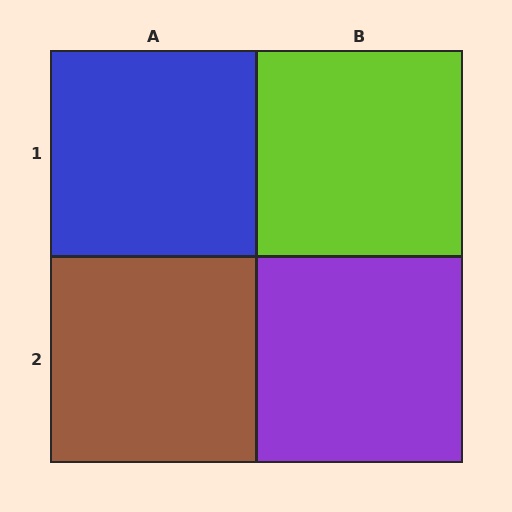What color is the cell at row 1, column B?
Lime.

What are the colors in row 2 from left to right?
Brown, purple.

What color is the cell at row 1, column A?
Blue.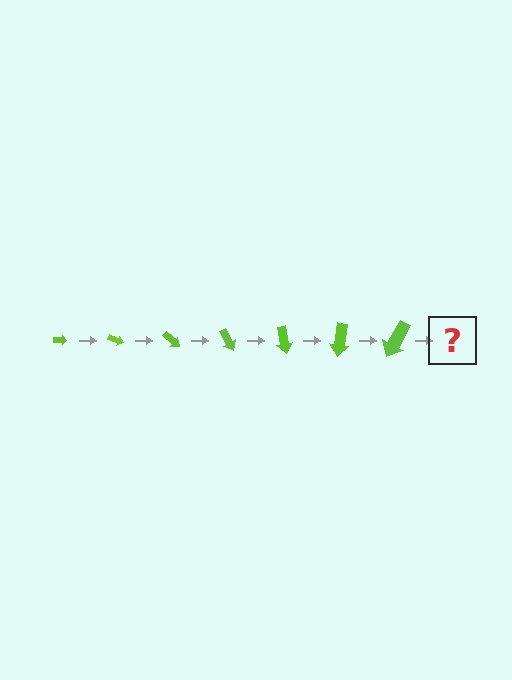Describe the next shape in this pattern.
It should be an arrow, larger than the previous one and rotated 140 degrees from the start.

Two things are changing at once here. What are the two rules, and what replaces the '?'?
The two rules are that the arrow grows larger each step and it rotates 20 degrees each step. The '?' should be an arrow, larger than the previous one and rotated 140 degrees from the start.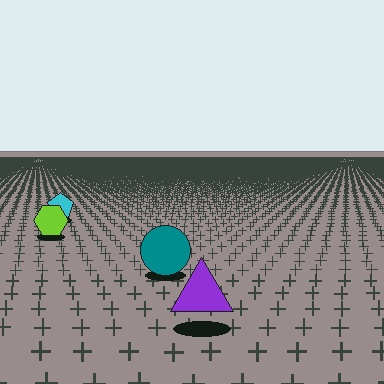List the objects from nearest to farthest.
From nearest to farthest: the purple triangle, the teal circle, the lime hexagon, the cyan pentagon.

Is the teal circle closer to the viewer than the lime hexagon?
Yes. The teal circle is closer — you can tell from the texture gradient: the ground texture is coarser near it.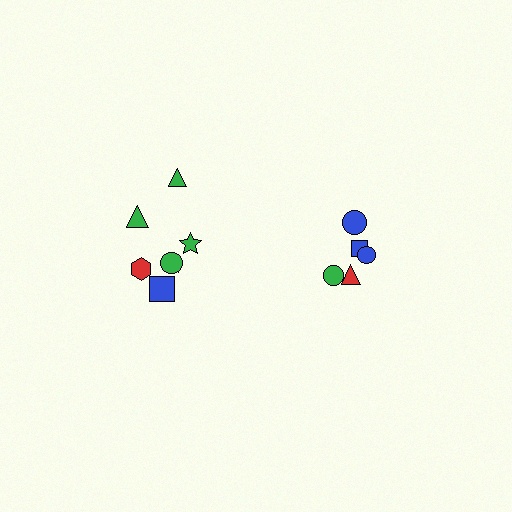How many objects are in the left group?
There are 7 objects.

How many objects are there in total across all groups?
There are 12 objects.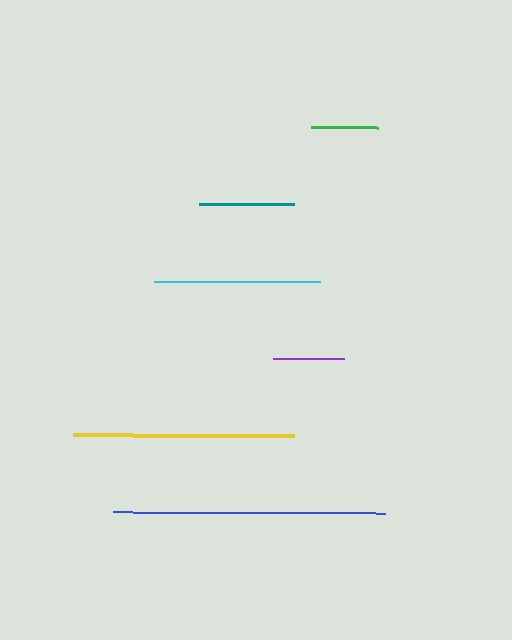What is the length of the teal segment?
The teal segment is approximately 95 pixels long.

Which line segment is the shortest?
The green line is the shortest at approximately 67 pixels.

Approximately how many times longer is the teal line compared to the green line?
The teal line is approximately 1.4 times the length of the green line.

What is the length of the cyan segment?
The cyan segment is approximately 166 pixels long.